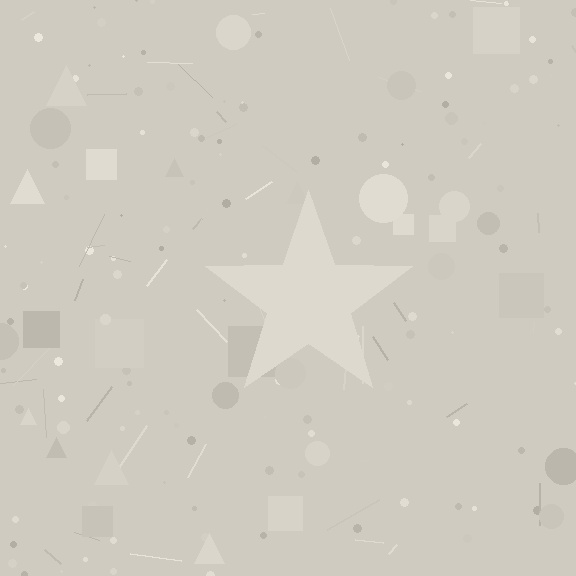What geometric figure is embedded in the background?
A star is embedded in the background.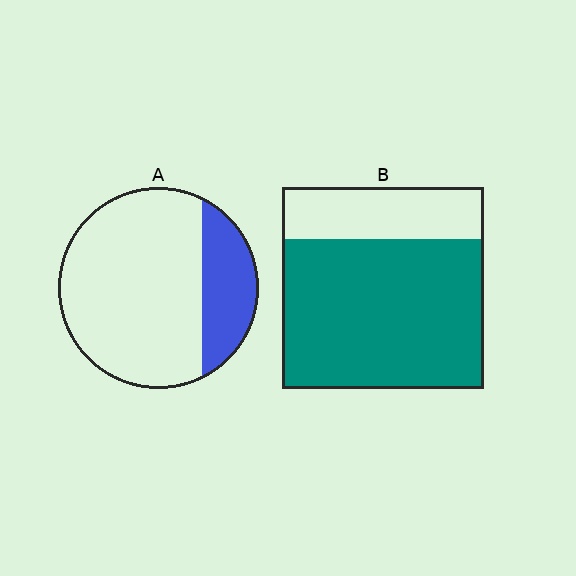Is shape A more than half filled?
No.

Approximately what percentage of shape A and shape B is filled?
A is approximately 25% and B is approximately 75%.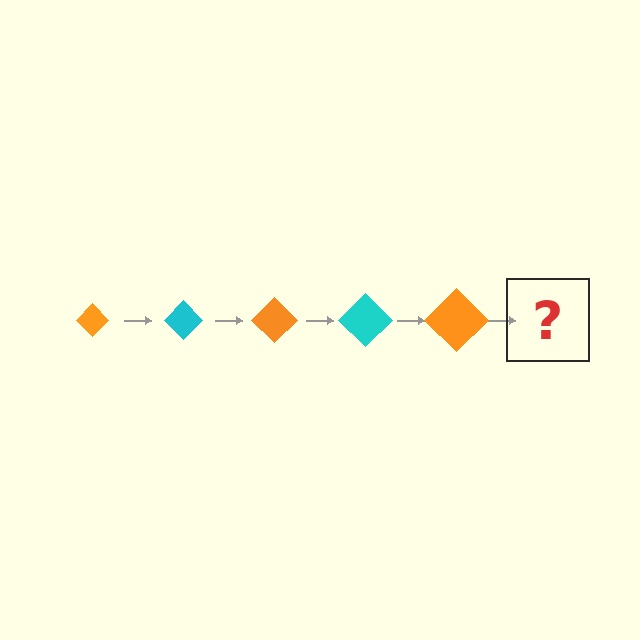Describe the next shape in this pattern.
It should be a cyan diamond, larger than the previous one.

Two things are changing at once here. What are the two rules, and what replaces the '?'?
The two rules are that the diamond grows larger each step and the color cycles through orange and cyan. The '?' should be a cyan diamond, larger than the previous one.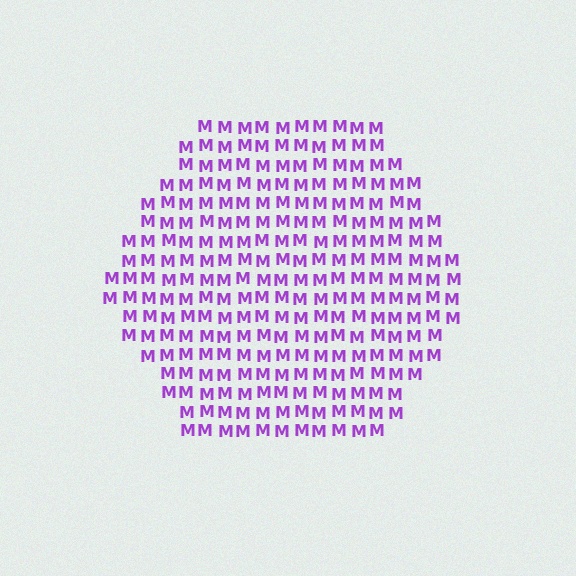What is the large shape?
The large shape is a hexagon.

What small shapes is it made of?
It is made of small letter M's.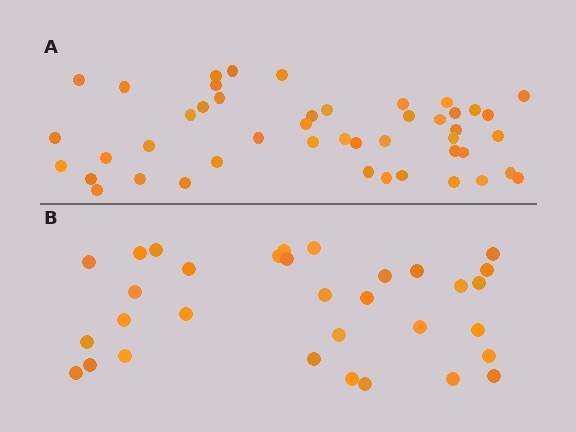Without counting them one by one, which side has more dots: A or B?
Region A (the top region) has more dots.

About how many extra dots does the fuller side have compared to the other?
Region A has approximately 15 more dots than region B.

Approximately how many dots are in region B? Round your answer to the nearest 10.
About 30 dots. (The exact count is 32, which rounds to 30.)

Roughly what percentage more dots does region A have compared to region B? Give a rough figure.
About 45% more.